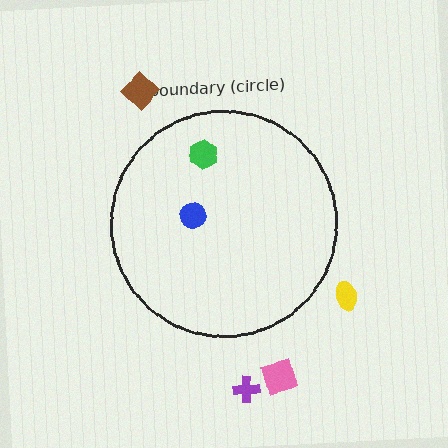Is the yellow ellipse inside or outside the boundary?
Outside.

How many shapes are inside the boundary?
2 inside, 4 outside.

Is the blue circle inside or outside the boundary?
Inside.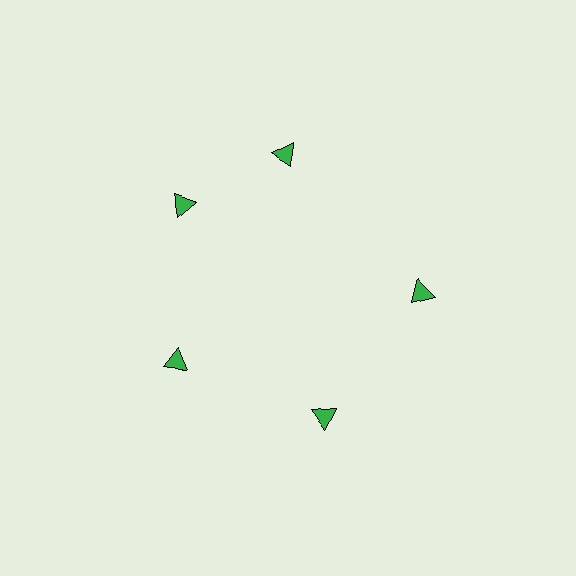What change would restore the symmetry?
The symmetry would be restored by rotating it back into even spacing with its neighbors so that all 5 triangles sit at equal angles and equal distance from the center.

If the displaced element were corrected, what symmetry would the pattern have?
It would have 5-fold rotational symmetry — the pattern would map onto itself every 72 degrees.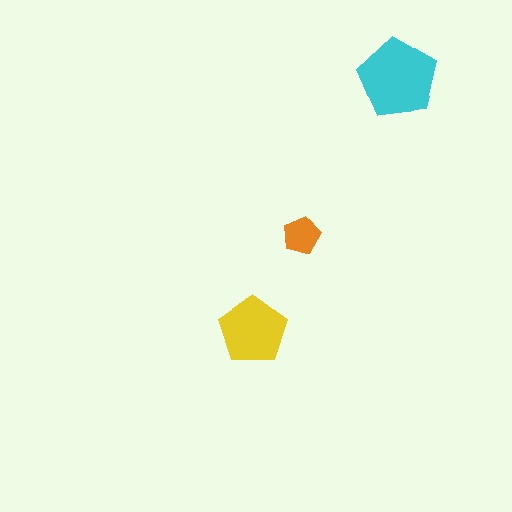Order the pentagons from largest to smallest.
the cyan one, the yellow one, the orange one.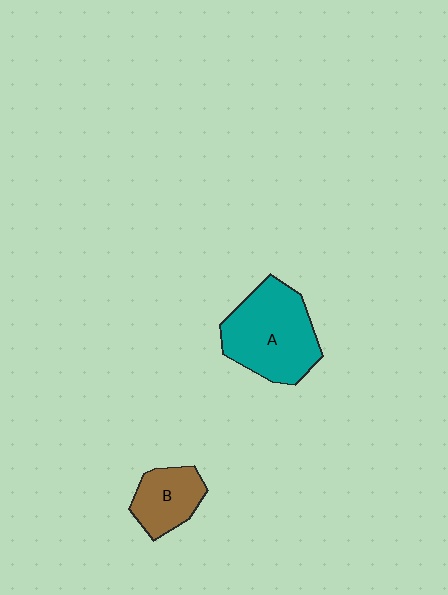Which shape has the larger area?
Shape A (teal).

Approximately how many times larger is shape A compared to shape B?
Approximately 1.9 times.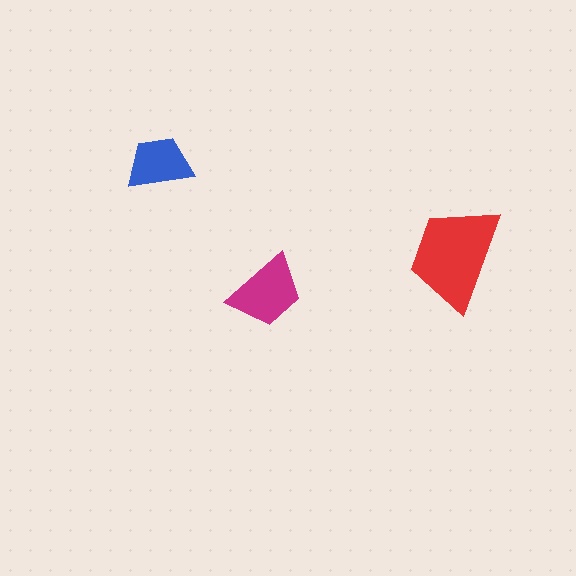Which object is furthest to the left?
The blue trapezoid is leftmost.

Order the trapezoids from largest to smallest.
the red one, the magenta one, the blue one.